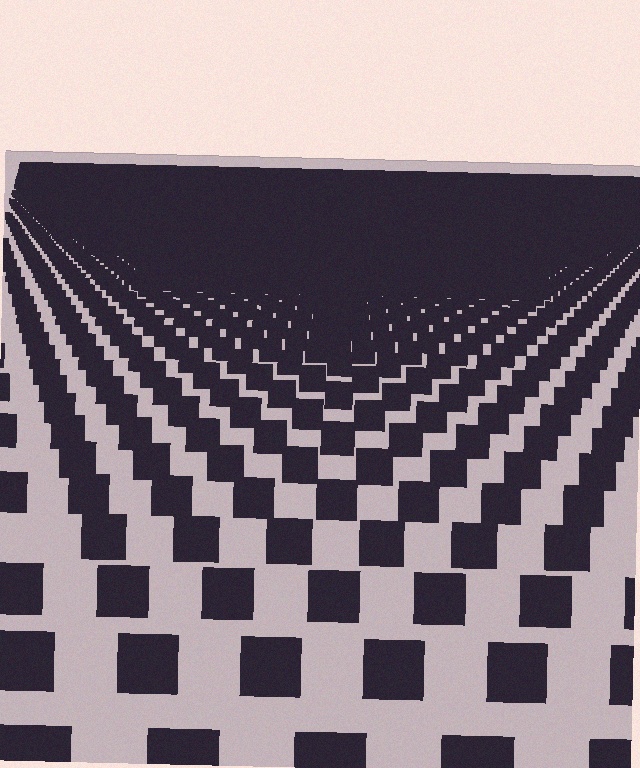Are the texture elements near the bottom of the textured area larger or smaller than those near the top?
Larger. Near the bottom, elements are closer to the viewer and appear at a bigger on-screen size.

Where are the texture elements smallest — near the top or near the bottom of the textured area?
Near the top.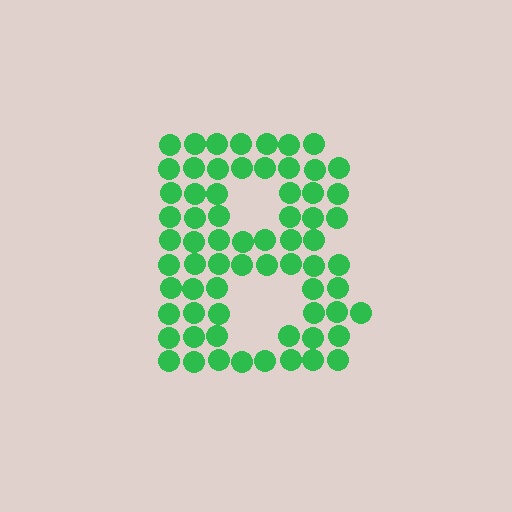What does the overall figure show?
The overall figure shows the letter B.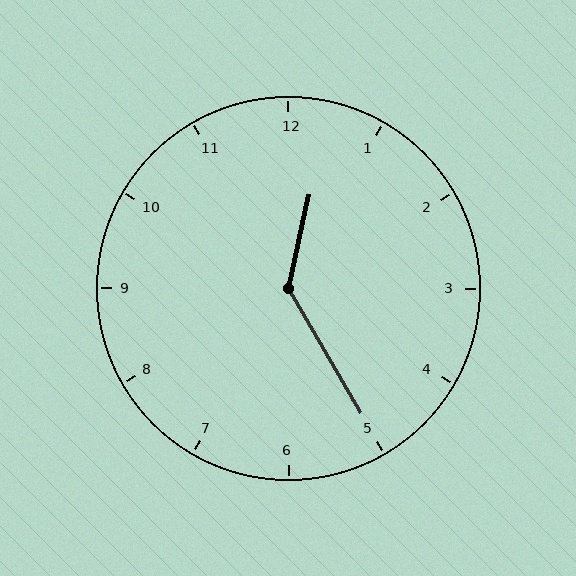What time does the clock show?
12:25.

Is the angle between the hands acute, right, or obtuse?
It is obtuse.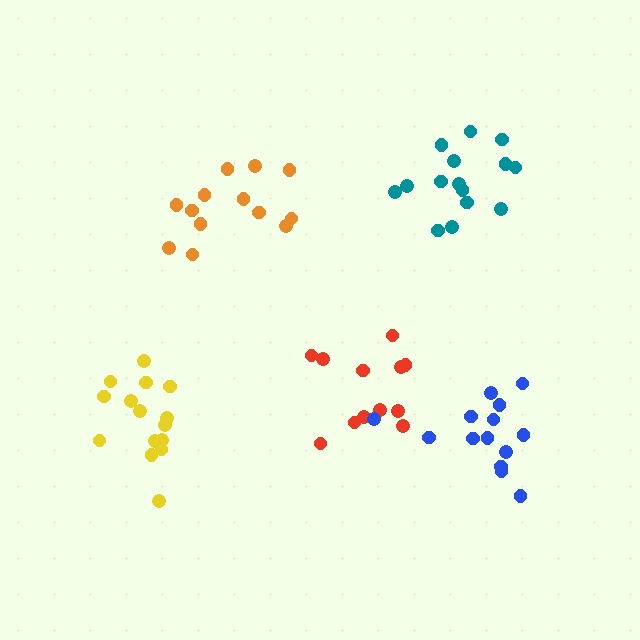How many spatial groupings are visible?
There are 5 spatial groupings.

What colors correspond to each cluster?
The clusters are colored: yellow, red, orange, teal, blue.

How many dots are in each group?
Group 1: 15 dots, Group 2: 12 dots, Group 3: 13 dots, Group 4: 15 dots, Group 5: 14 dots (69 total).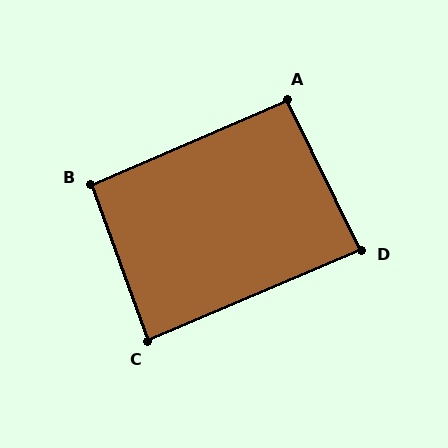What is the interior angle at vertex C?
Approximately 87 degrees (approximately right).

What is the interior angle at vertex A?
Approximately 93 degrees (approximately right).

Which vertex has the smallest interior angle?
D, at approximately 87 degrees.